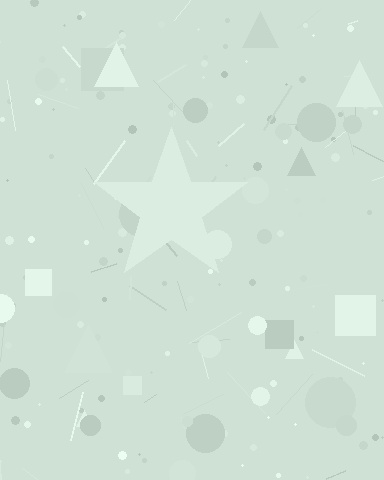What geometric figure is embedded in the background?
A star is embedded in the background.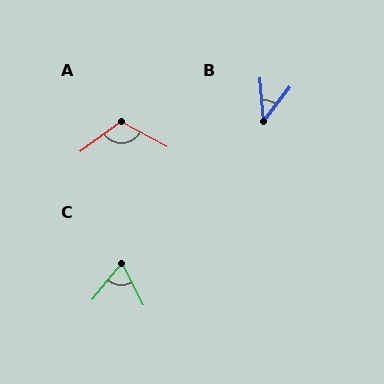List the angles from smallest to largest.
B (42°), C (67°), A (114°).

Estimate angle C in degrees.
Approximately 67 degrees.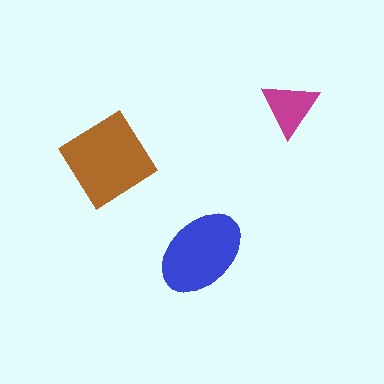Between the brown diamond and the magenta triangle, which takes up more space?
The brown diamond.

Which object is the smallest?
The magenta triangle.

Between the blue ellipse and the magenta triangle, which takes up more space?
The blue ellipse.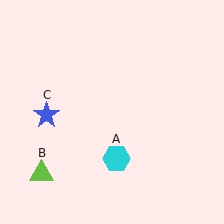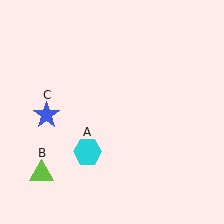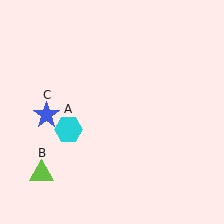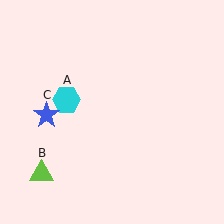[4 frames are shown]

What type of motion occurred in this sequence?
The cyan hexagon (object A) rotated clockwise around the center of the scene.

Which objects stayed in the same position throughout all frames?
Lime triangle (object B) and blue star (object C) remained stationary.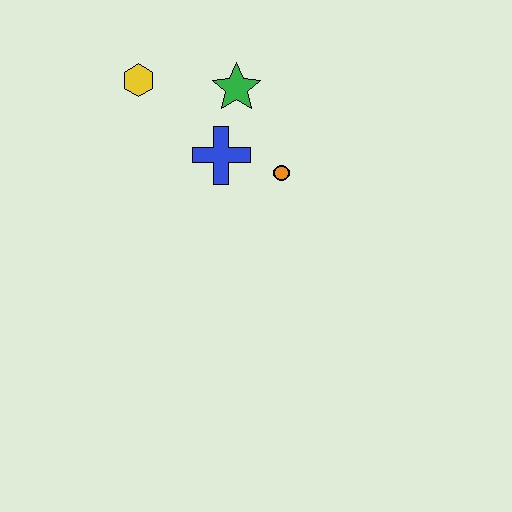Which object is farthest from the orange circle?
The yellow hexagon is farthest from the orange circle.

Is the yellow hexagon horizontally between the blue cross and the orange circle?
No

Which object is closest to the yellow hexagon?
The green star is closest to the yellow hexagon.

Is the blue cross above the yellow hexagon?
No